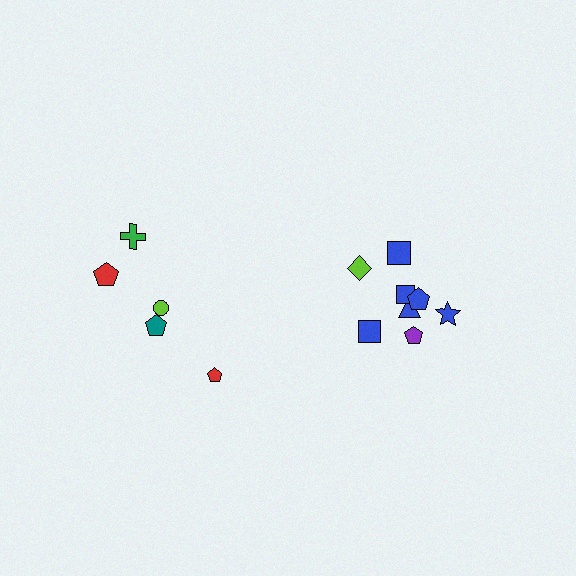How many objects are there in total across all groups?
There are 13 objects.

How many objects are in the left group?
There are 5 objects.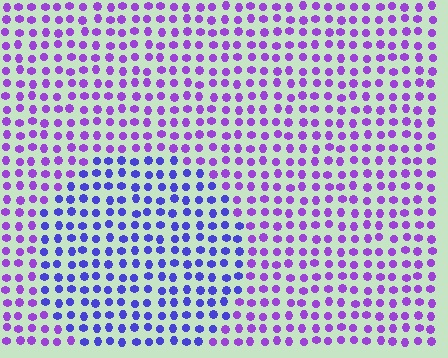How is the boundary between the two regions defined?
The boundary is defined purely by a slight shift in hue (about 35 degrees). Spacing, size, and orientation are identical on both sides.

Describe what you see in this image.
The image is filled with small purple elements in a uniform arrangement. A circle-shaped region is visible where the elements are tinted to a slightly different hue, forming a subtle color boundary.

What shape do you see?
I see a circle.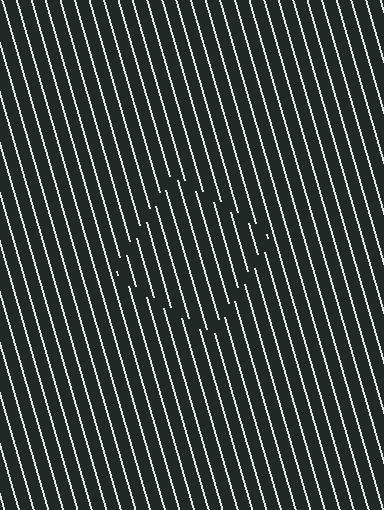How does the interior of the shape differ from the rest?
The interior of the shape contains the same grating, shifted by half a period — the contour is defined by the phase discontinuity where line-ends from the inner and outer gratings abut.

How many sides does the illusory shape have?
4 sides — the line-ends trace a square.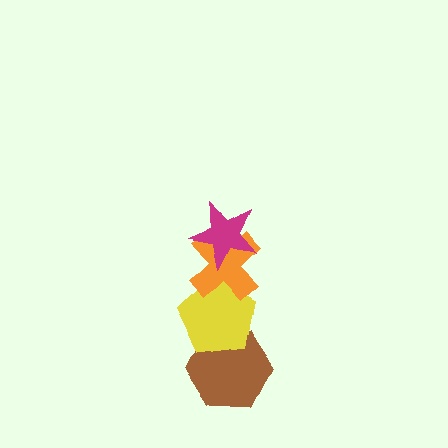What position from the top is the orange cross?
The orange cross is 2nd from the top.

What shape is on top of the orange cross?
The magenta star is on top of the orange cross.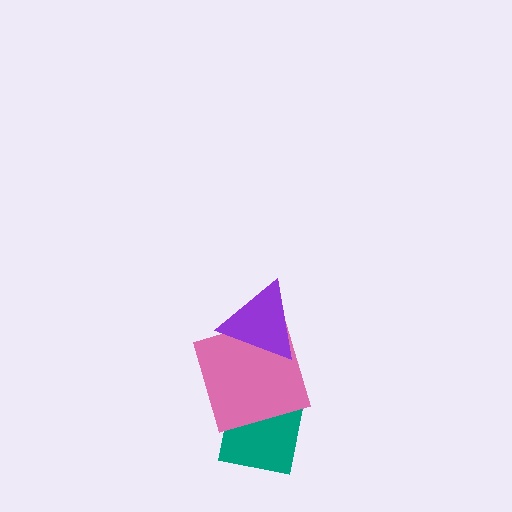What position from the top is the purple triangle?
The purple triangle is 1st from the top.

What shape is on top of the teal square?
The pink square is on top of the teal square.